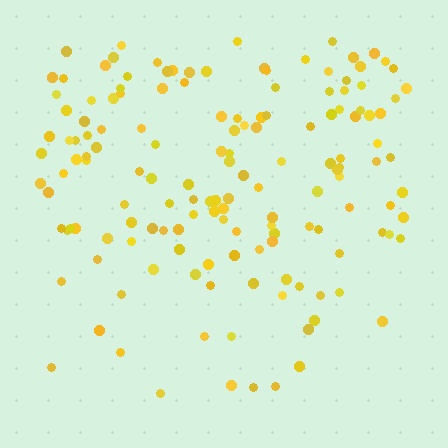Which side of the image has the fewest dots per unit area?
The bottom.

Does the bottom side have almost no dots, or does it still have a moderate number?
Still a moderate number, just noticeably fewer than the top.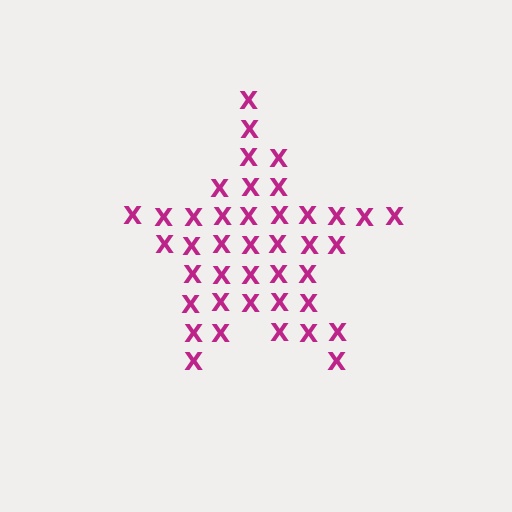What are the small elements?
The small elements are letter X's.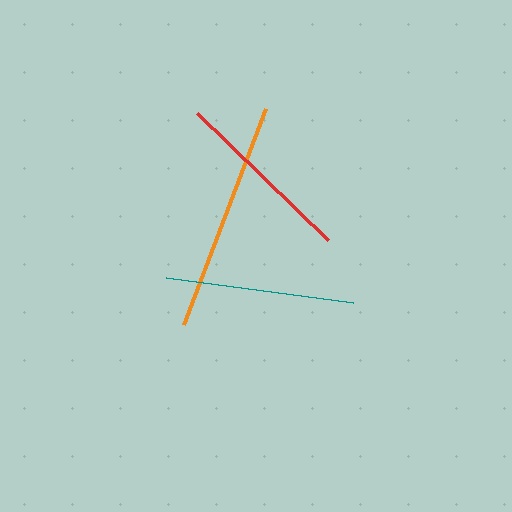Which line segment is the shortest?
The red line is the shortest at approximately 183 pixels.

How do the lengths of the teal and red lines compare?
The teal and red lines are approximately the same length.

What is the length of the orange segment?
The orange segment is approximately 231 pixels long.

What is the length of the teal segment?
The teal segment is approximately 189 pixels long.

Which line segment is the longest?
The orange line is the longest at approximately 231 pixels.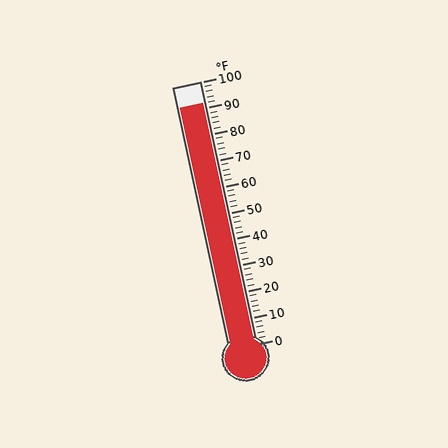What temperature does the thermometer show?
The thermometer shows approximately 92°F.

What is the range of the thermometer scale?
The thermometer scale ranges from 0°F to 100°F.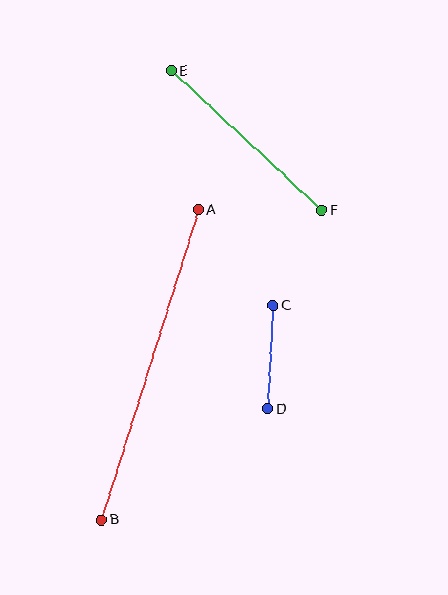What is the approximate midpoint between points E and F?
The midpoint is at approximately (247, 141) pixels.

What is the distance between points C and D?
The distance is approximately 103 pixels.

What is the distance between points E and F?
The distance is approximately 205 pixels.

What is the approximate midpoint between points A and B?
The midpoint is at approximately (150, 365) pixels.